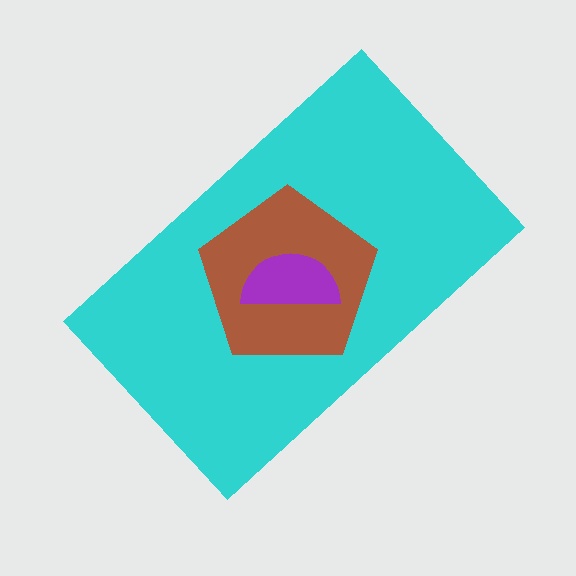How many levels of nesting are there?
3.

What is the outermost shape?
The cyan rectangle.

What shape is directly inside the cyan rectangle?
The brown pentagon.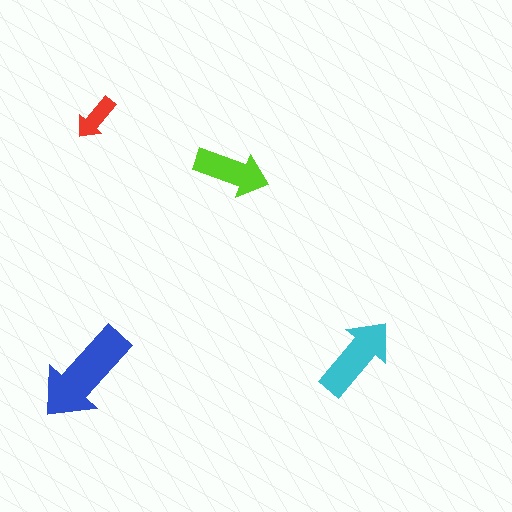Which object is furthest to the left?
The blue arrow is leftmost.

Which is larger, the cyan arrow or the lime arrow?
The cyan one.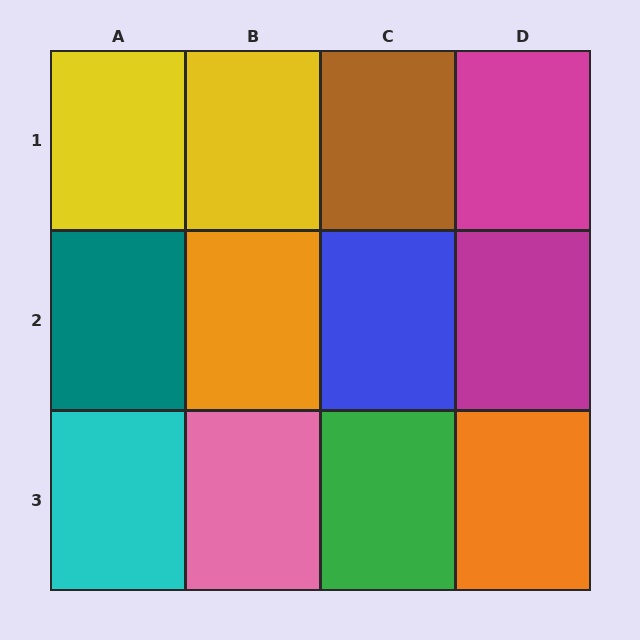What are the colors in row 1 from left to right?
Yellow, yellow, brown, magenta.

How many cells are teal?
1 cell is teal.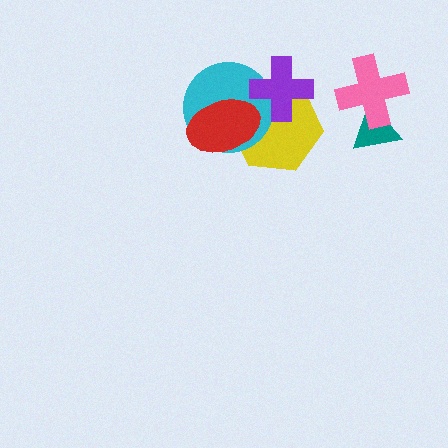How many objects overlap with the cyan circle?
3 objects overlap with the cyan circle.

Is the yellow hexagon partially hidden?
Yes, it is partially covered by another shape.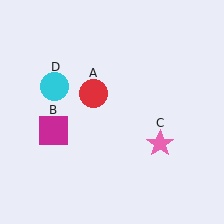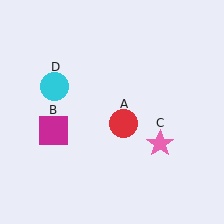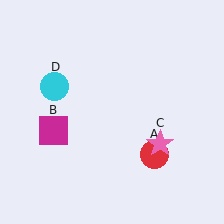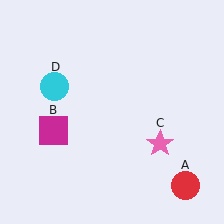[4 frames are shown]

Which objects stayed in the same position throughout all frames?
Magenta square (object B) and pink star (object C) and cyan circle (object D) remained stationary.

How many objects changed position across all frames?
1 object changed position: red circle (object A).